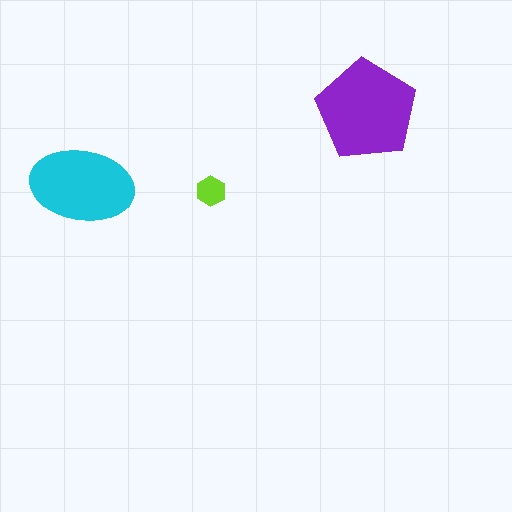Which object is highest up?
The purple pentagon is topmost.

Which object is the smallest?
The lime hexagon.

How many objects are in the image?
There are 3 objects in the image.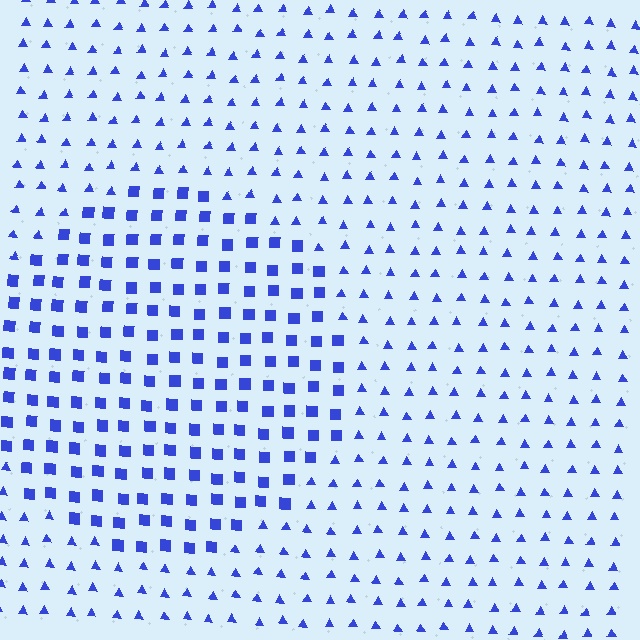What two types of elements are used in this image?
The image uses squares inside the circle region and triangles outside it.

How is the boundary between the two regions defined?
The boundary is defined by a change in element shape: squares inside vs. triangles outside. All elements share the same color and spacing.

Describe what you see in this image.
The image is filled with small blue elements arranged in a uniform grid. A circle-shaped region contains squares, while the surrounding area contains triangles. The boundary is defined purely by the change in element shape.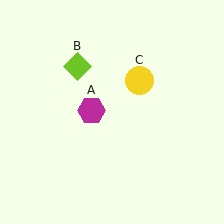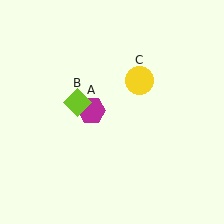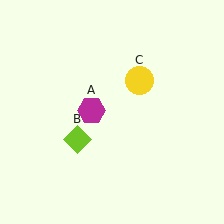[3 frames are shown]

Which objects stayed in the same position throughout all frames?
Magenta hexagon (object A) and yellow circle (object C) remained stationary.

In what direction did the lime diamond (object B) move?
The lime diamond (object B) moved down.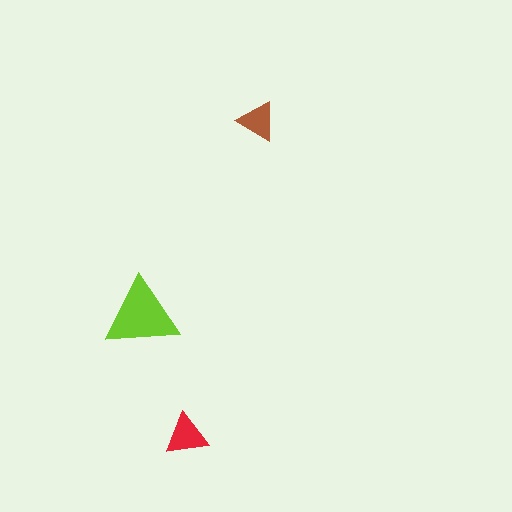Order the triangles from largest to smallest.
the lime one, the red one, the brown one.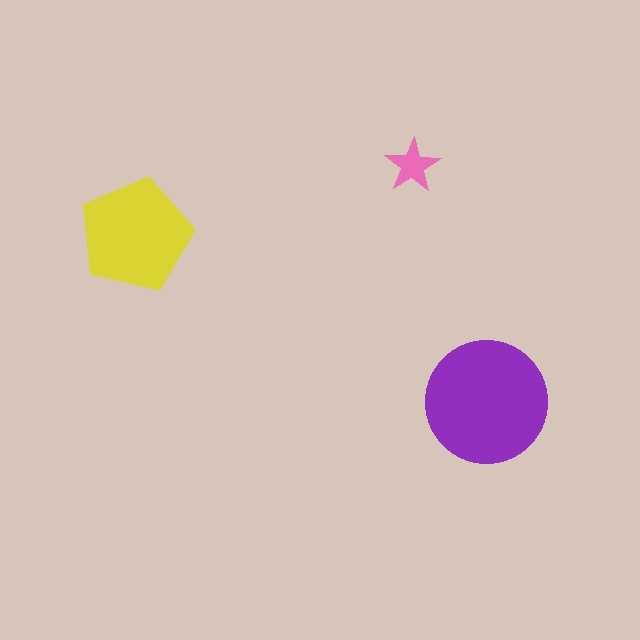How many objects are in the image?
There are 3 objects in the image.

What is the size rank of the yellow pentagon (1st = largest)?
2nd.